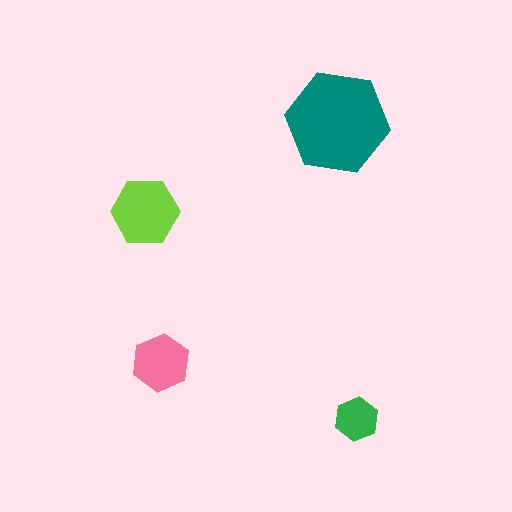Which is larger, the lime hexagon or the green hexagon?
The lime one.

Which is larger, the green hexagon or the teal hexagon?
The teal one.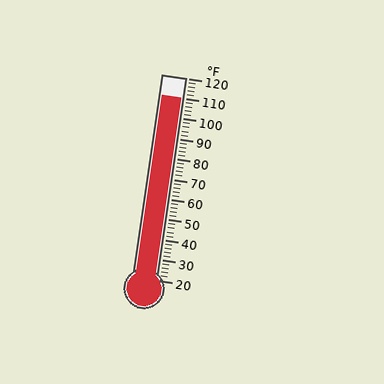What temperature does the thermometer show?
The thermometer shows approximately 110°F.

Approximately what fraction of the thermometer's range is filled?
The thermometer is filled to approximately 90% of its range.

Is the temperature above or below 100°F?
The temperature is above 100°F.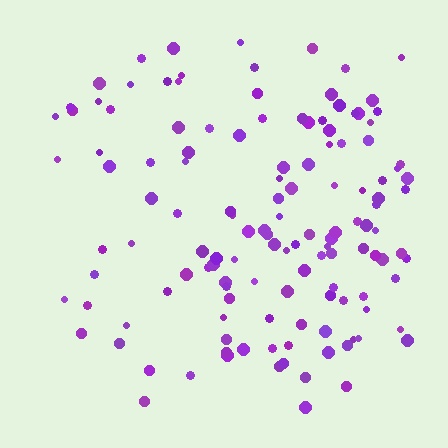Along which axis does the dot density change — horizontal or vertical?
Horizontal.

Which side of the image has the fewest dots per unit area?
The left.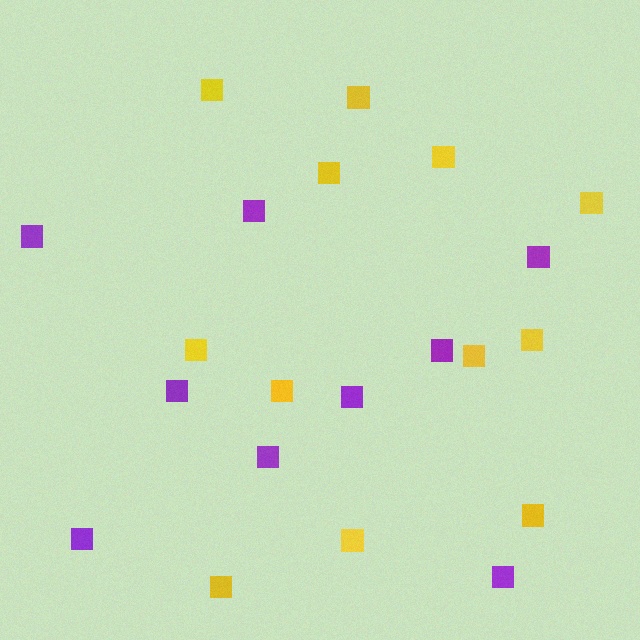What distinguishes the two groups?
There are 2 groups: one group of yellow squares (12) and one group of purple squares (9).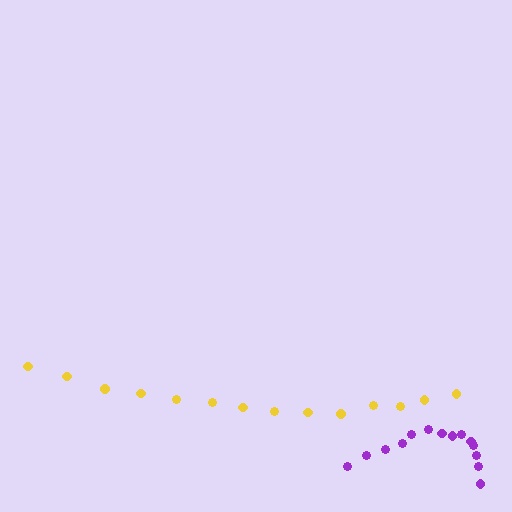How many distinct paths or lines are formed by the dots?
There are 2 distinct paths.